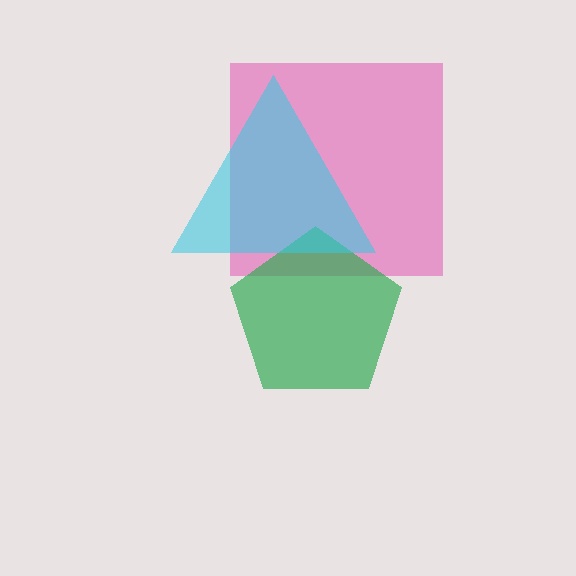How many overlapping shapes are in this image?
There are 3 overlapping shapes in the image.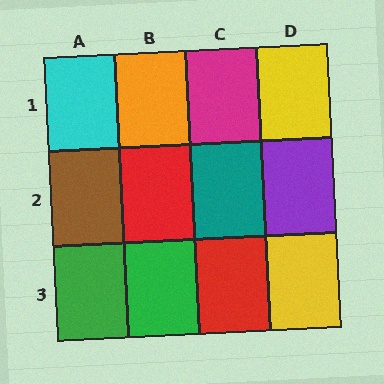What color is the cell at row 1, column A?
Cyan.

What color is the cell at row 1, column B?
Orange.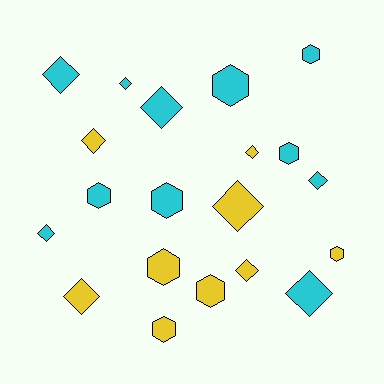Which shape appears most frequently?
Diamond, with 11 objects.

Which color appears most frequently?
Cyan, with 11 objects.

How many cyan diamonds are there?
There are 6 cyan diamonds.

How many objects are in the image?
There are 20 objects.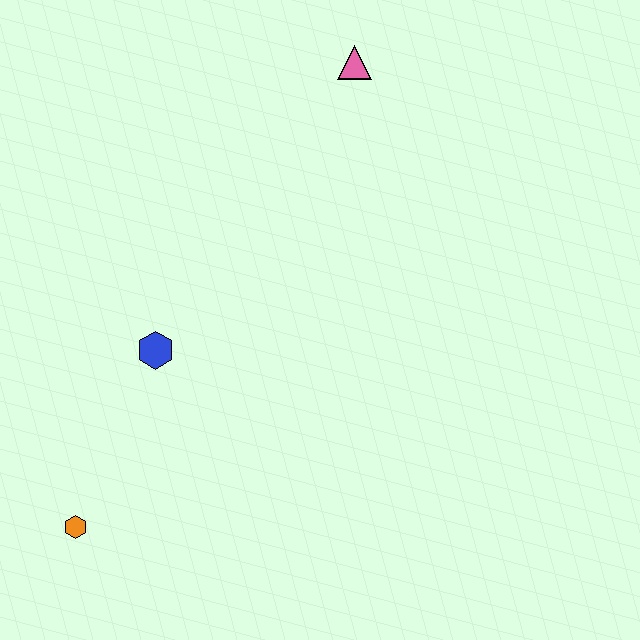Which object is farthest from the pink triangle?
The orange hexagon is farthest from the pink triangle.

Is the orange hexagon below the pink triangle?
Yes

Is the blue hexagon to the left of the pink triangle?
Yes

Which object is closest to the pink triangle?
The blue hexagon is closest to the pink triangle.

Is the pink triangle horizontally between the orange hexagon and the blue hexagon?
No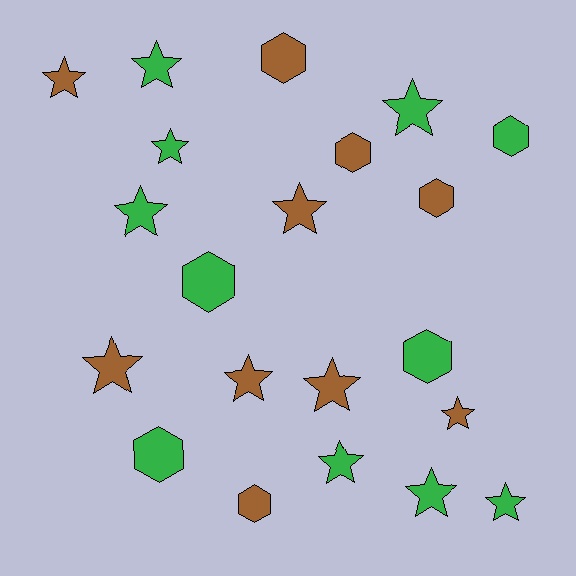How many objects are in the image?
There are 21 objects.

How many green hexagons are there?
There are 4 green hexagons.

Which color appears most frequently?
Green, with 11 objects.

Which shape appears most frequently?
Star, with 13 objects.